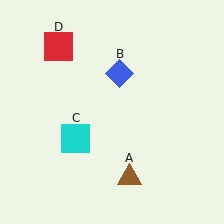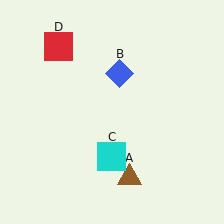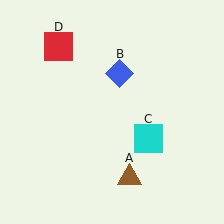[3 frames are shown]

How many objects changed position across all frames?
1 object changed position: cyan square (object C).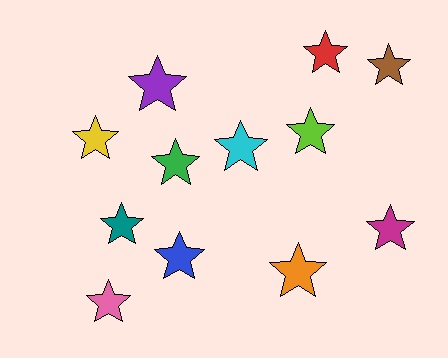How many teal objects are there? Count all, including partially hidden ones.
There is 1 teal object.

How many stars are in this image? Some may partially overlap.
There are 12 stars.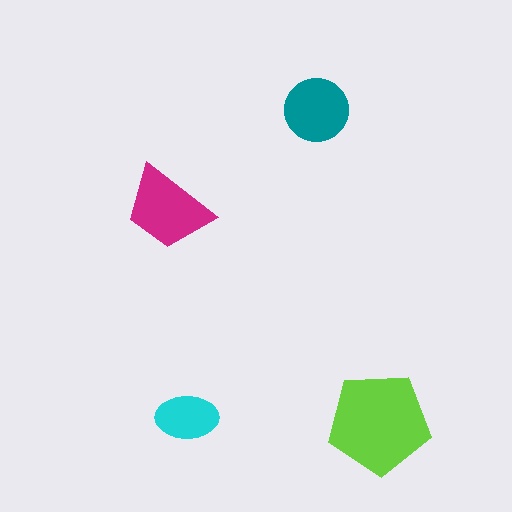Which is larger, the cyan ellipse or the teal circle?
The teal circle.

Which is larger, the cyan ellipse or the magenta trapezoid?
The magenta trapezoid.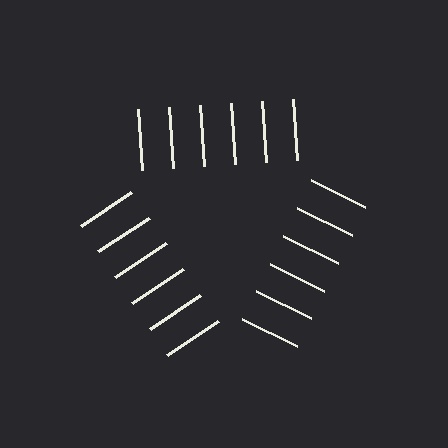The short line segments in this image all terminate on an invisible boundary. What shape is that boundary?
An illusory triangle — the line segments terminate on its edges but no continuous stroke is drawn.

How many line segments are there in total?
18 — 6 along each of the 3 edges.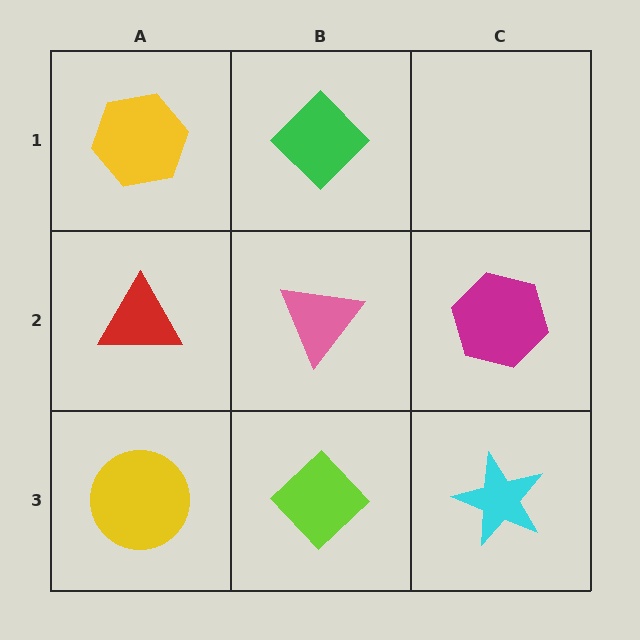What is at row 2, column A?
A red triangle.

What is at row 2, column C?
A magenta hexagon.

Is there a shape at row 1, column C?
No, that cell is empty.